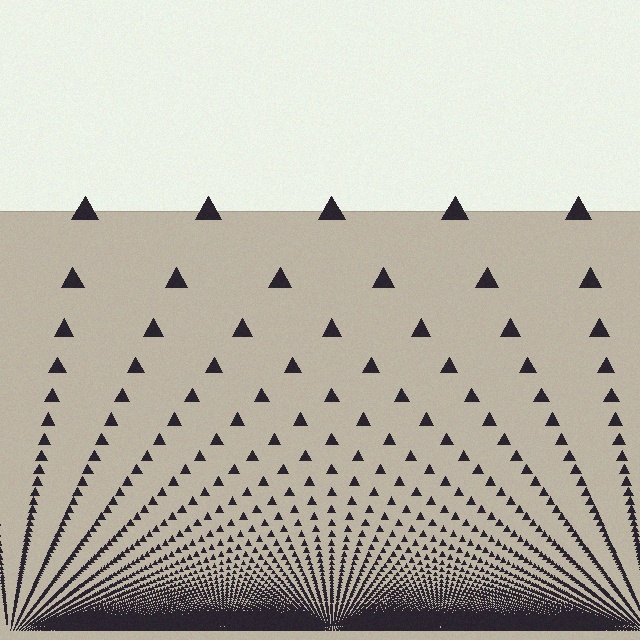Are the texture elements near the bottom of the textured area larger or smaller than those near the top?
Smaller. The gradient is inverted — elements near the bottom are smaller and denser.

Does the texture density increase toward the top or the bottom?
Density increases toward the bottom.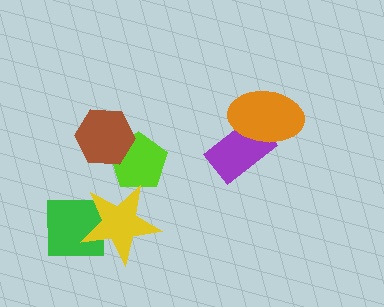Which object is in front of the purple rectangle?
The orange ellipse is in front of the purple rectangle.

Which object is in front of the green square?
The yellow star is in front of the green square.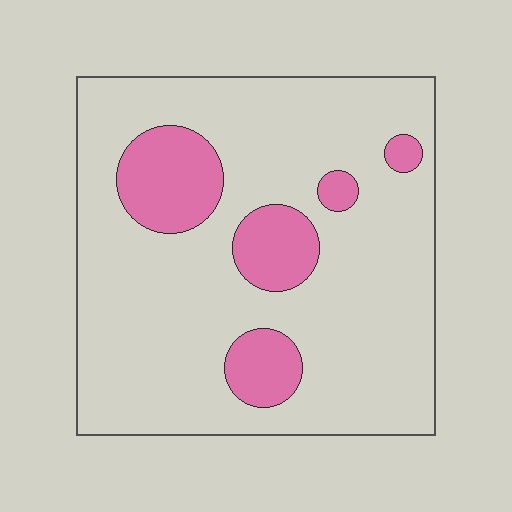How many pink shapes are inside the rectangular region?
5.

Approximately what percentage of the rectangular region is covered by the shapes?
Approximately 20%.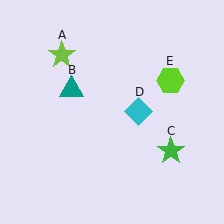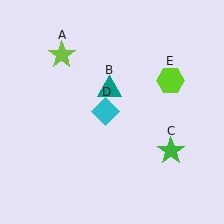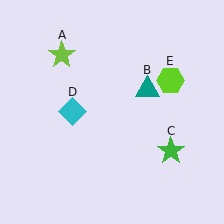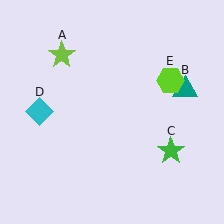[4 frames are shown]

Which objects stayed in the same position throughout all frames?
Lime star (object A) and green star (object C) and lime hexagon (object E) remained stationary.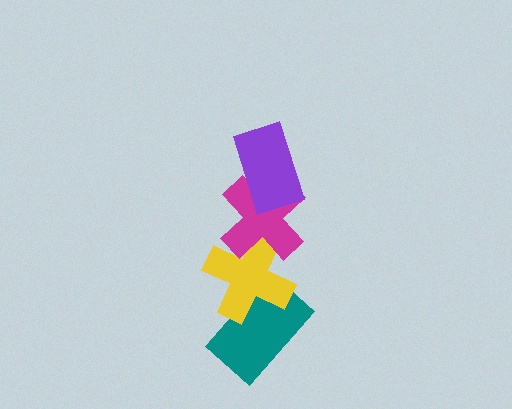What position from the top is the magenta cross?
The magenta cross is 2nd from the top.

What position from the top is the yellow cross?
The yellow cross is 3rd from the top.